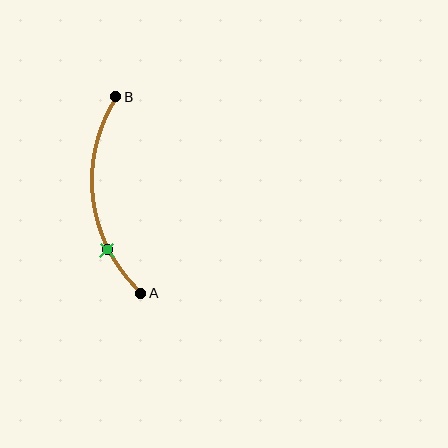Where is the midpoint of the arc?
The arc midpoint is the point on the curve farthest from the straight line joining A and B. It sits to the left of that line.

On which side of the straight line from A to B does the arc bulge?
The arc bulges to the left of the straight line connecting A and B.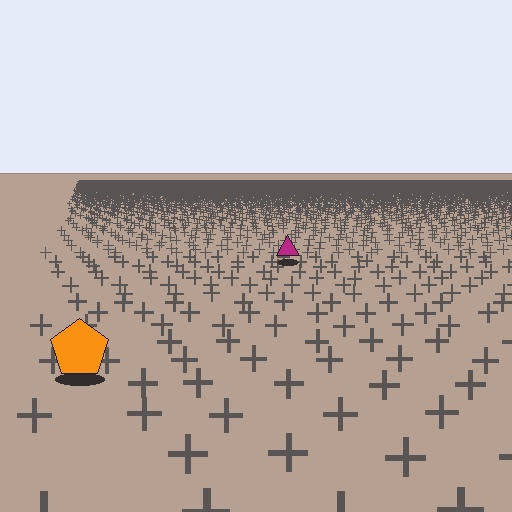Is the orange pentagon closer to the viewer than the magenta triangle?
Yes. The orange pentagon is closer — you can tell from the texture gradient: the ground texture is coarser near it.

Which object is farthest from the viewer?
The magenta triangle is farthest from the viewer. It appears smaller and the ground texture around it is denser.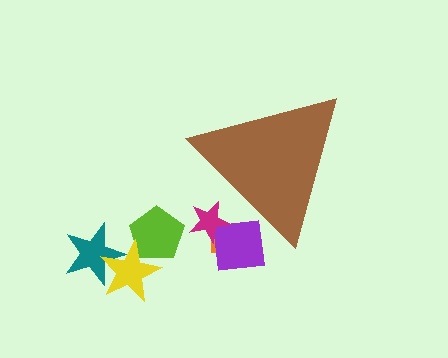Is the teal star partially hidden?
No, the teal star is fully visible.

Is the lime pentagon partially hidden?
No, the lime pentagon is fully visible.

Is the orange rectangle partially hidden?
Yes, the orange rectangle is partially hidden behind the brown triangle.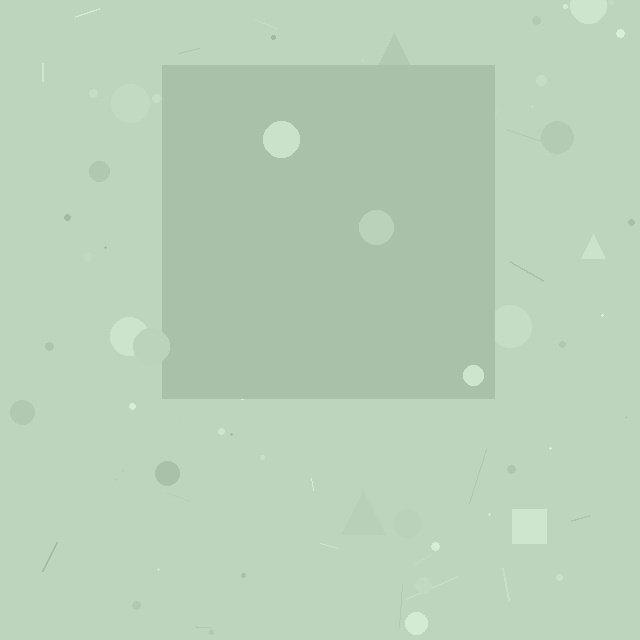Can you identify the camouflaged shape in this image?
The camouflaged shape is a square.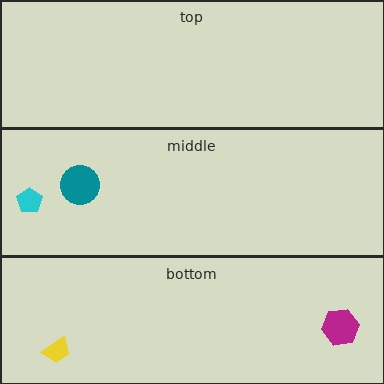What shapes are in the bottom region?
The yellow trapezoid, the magenta hexagon.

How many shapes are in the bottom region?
2.